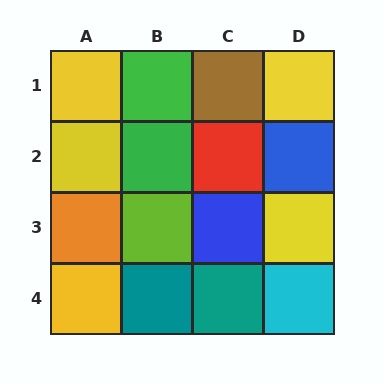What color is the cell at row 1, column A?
Yellow.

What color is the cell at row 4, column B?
Teal.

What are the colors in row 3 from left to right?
Orange, lime, blue, yellow.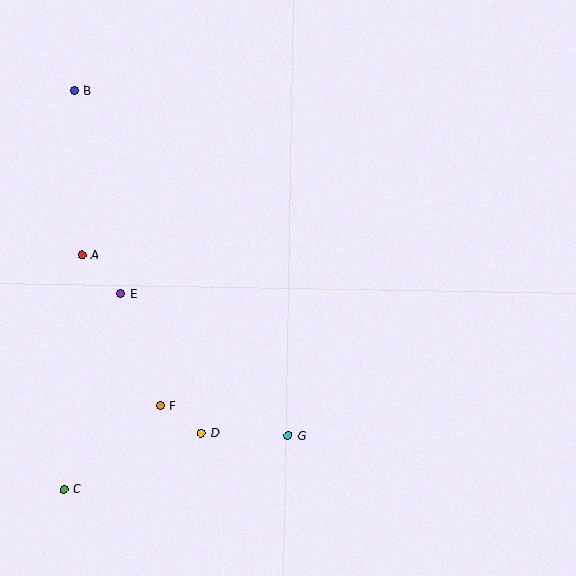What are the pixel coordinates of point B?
Point B is at (74, 91).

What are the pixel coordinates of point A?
Point A is at (82, 255).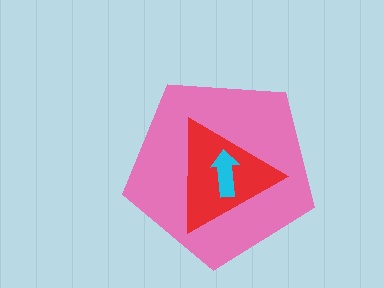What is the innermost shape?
The cyan arrow.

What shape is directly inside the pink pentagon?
The red triangle.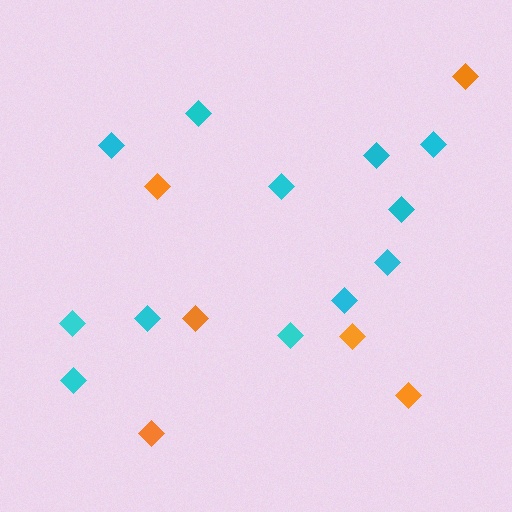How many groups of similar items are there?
There are 2 groups: one group of cyan diamonds (12) and one group of orange diamonds (6).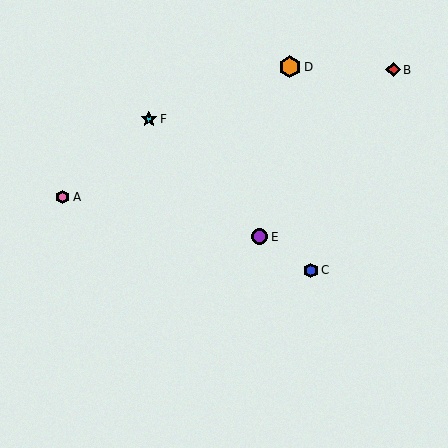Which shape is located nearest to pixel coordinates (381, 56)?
The red diamond (labeled B) at (393, 70) is nearest to that location.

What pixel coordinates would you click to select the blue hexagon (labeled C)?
Click at (311, 270) to select the blue hexagon C.